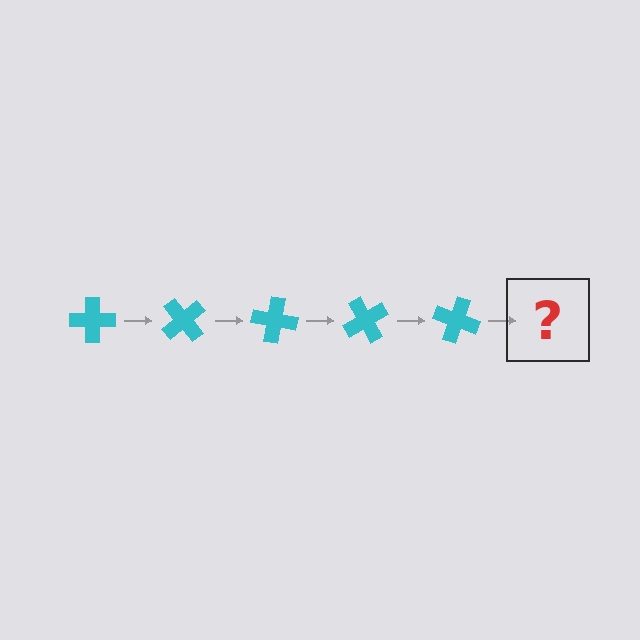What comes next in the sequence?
The next element should be a cyan cross rotated 250 degrees.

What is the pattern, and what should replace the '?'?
The pattern is that the cross rotates 50 degrees each step. The '?' should be a cyan cross rotated 250 degrees.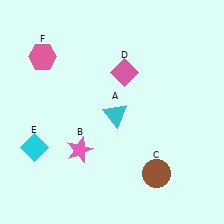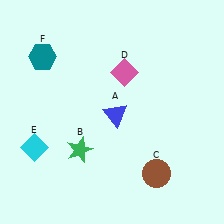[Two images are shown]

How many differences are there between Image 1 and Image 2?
There are 3 differences between the two images.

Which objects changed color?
A changed from cyan to blue. B changed from pink to green. F changed from pink to teal.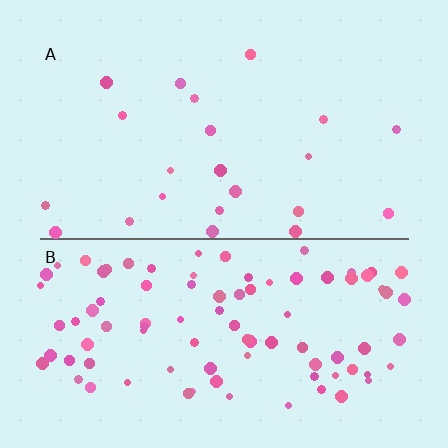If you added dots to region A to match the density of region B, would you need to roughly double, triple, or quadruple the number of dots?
Approximately quadruple.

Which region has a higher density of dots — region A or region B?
B (the bottom).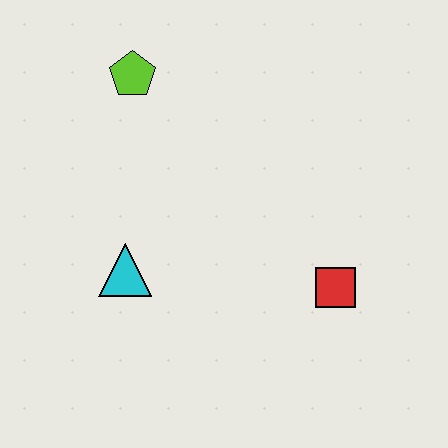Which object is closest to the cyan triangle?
The lime pentagon is closest to the cyan triangle.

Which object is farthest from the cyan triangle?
The red square is farthest from the cyan triangle.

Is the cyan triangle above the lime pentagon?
No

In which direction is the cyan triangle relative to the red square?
The cyan triangle is to the left of the red square.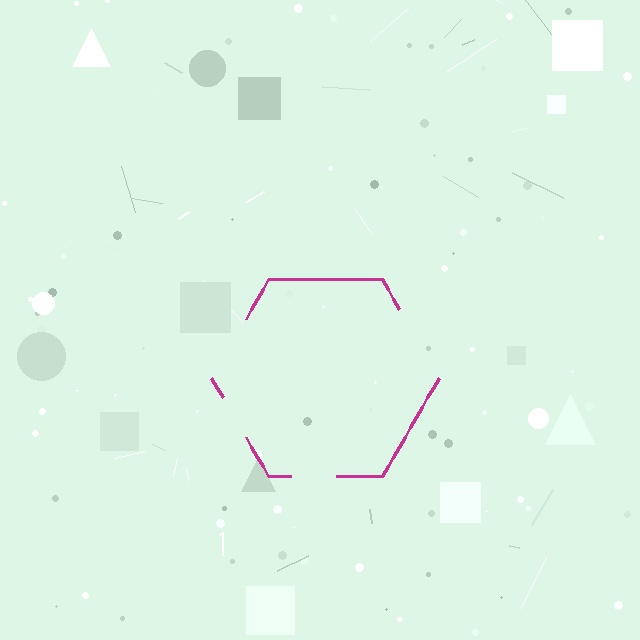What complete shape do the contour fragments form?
The contour fragments form a hexagon.